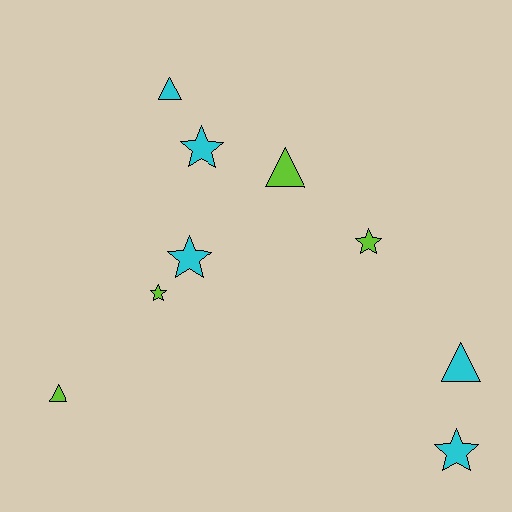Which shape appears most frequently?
Star, with 5 objects.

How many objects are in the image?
There are 9 objects.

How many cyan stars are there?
There are 3 cyan stars.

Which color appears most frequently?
Cyan, with 5 objects.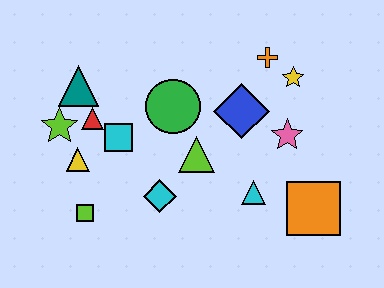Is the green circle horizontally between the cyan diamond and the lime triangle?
Yes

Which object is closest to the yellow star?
The orange cross is closest to the yellow star.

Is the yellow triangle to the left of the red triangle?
Yes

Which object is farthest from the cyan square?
The orange square is farthest from the cyan square.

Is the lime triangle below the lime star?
Yes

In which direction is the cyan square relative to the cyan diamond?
The cyan square is above the cyan diamond.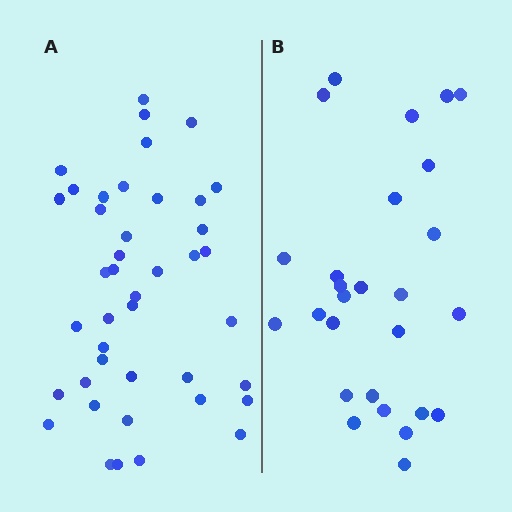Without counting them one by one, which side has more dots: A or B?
Region A (the left region) has more dots.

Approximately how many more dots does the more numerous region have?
Region A has approximately 15 more dots than region B.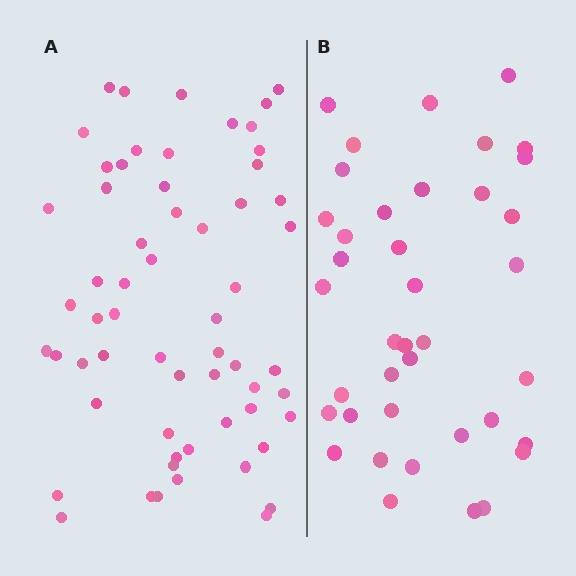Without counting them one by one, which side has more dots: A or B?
Region A (the left region) has more dots.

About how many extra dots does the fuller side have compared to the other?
Region A has approximately 20 more dots than region B.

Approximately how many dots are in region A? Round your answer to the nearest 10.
About 60 dots.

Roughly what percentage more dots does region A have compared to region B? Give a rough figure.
About 55% more.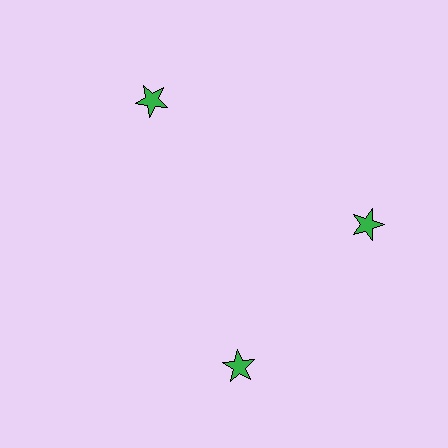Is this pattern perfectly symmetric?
No. The 3 green stars are arranged in a ring, but one element near the 7 o'clock position is rotated out of alignment along the ring, breaking the 3-fold rotational symmetry.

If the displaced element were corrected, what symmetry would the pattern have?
It would have 3-fold rotational symmetry — the pattern would map onto itself every 120 degrees.